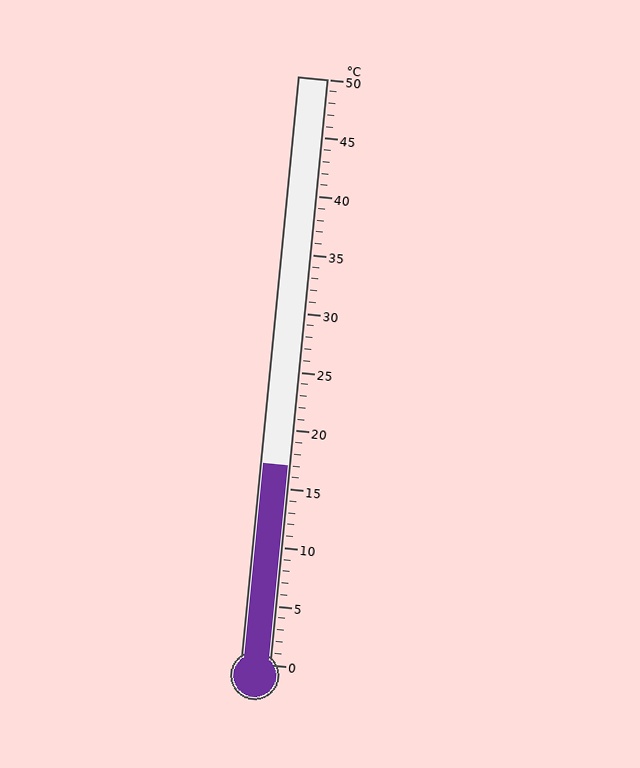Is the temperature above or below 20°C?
The temperature is below 20°C.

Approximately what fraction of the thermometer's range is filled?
The thermometer is filled to approximately 35% of its range.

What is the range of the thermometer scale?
The thermometer scale ranges from 0°C to 50°C.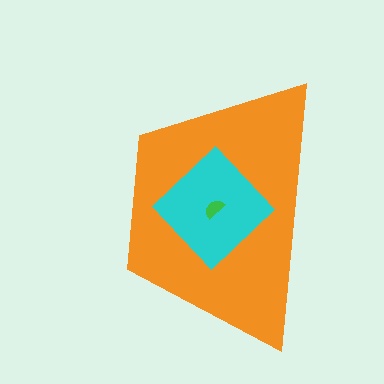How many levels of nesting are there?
3.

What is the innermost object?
The green semicircle.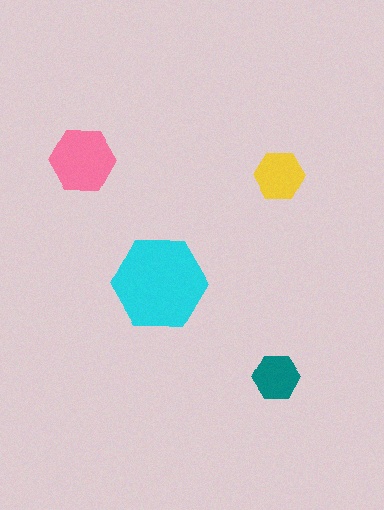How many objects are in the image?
There are 4 objects in the image.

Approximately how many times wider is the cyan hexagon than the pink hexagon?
About 1.5 times wider.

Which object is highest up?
The pink hexagon is topmost.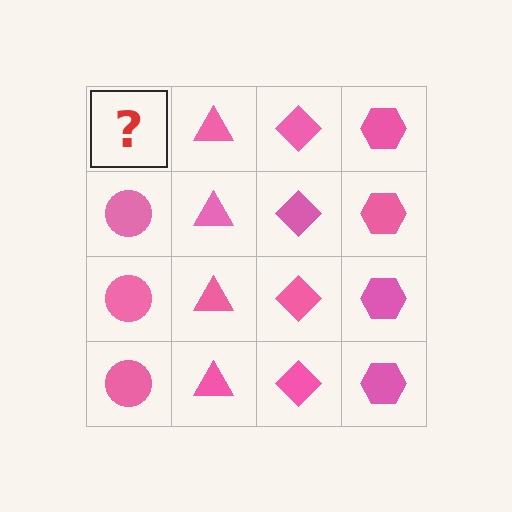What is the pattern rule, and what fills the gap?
The rule is that each column has a consistent shape. The gap should be filled with a pink circle.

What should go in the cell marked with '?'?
The missing cell should contain a pink circle.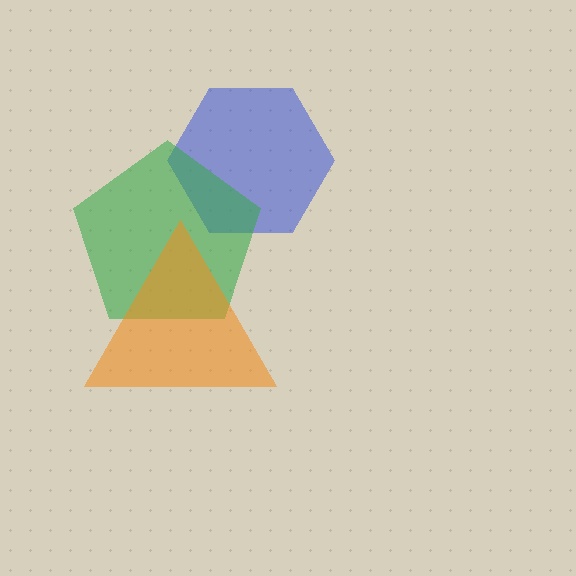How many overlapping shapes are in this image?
There are 3 overlapping shapes in the image.